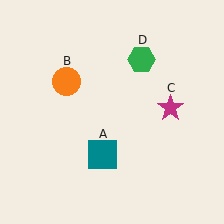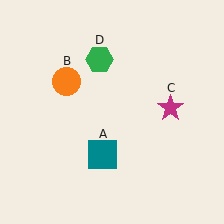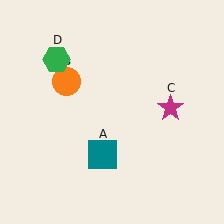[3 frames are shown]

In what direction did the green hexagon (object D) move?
The green hexagon (object D) moved left.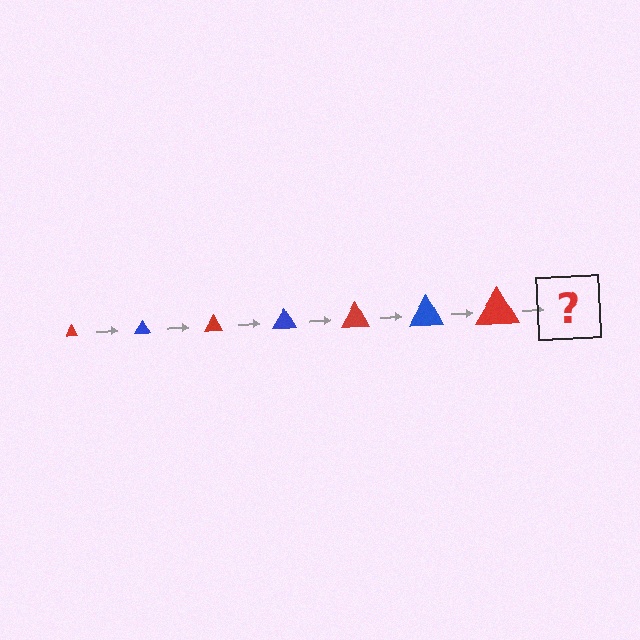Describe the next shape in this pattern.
It should be a blue triangle, larger than the previous one.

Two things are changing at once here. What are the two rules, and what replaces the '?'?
The two rules are that the triangle grows larger each step and the color cycles through red and blue. The '?' should be a blue triangle, larger than the previous one.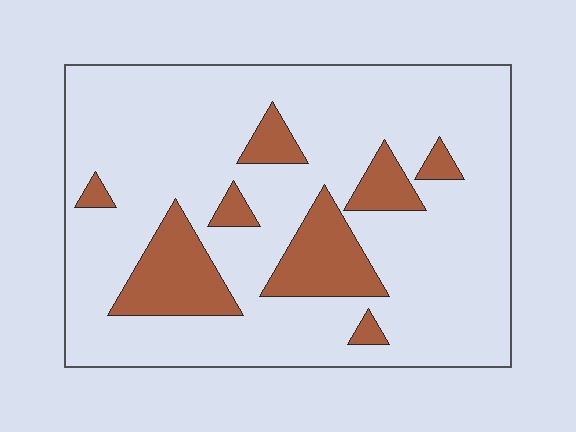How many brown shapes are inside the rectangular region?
8.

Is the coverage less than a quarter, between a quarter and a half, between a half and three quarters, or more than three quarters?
Less than a quarter.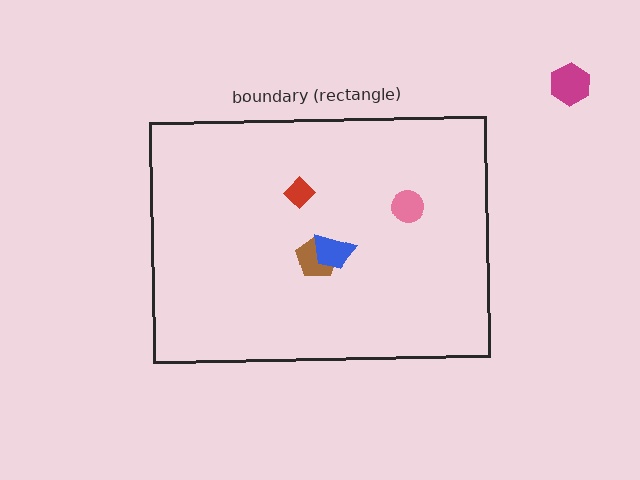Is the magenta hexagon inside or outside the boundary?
Outside.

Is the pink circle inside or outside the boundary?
Inside.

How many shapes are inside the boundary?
4 inside, 1 outside.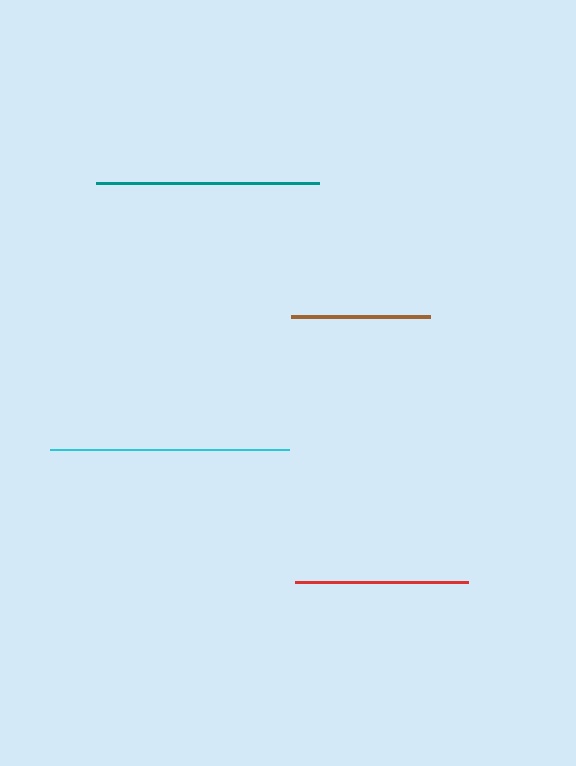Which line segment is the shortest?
The brown line is the shortest at approximately 139 pixels.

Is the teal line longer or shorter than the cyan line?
The cyan line is longer than the teal line.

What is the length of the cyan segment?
The cyan segment is approximately 239 pixels long.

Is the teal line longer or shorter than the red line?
The teal line is longer than the red line.